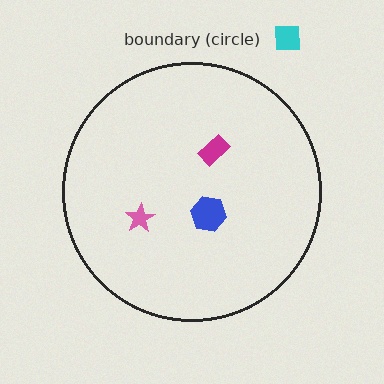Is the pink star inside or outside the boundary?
Inside.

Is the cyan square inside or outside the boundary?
Outside.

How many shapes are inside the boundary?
3 inside, 1 outside.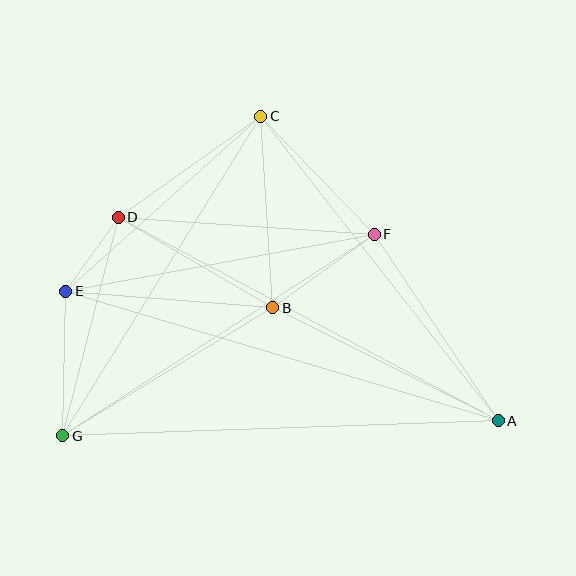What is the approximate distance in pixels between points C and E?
The distance between C and E is approximately 262 pixels.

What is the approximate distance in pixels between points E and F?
The distance between E and F is approximately 314 pixels.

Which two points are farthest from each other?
Points A and E are farthest from each other.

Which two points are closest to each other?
Points D and E are closest to each other.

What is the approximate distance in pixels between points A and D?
The distance between A and D is approximately 431 pixels.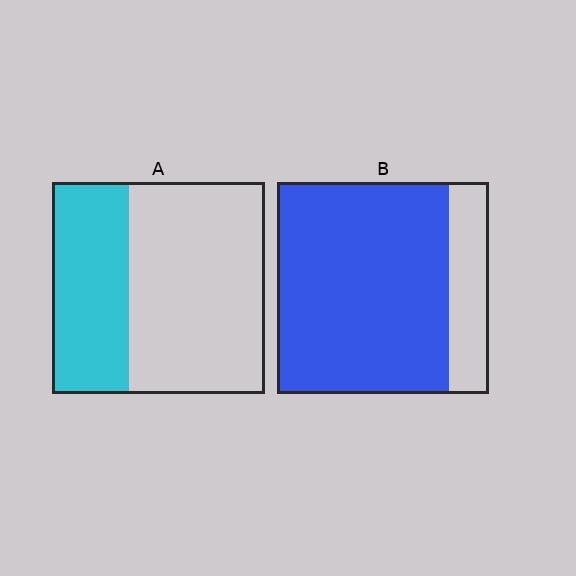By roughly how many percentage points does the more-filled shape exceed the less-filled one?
By roughly 45 percentage points (B over A).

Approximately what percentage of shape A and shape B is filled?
A is approximately 35% and B is approximately 80%.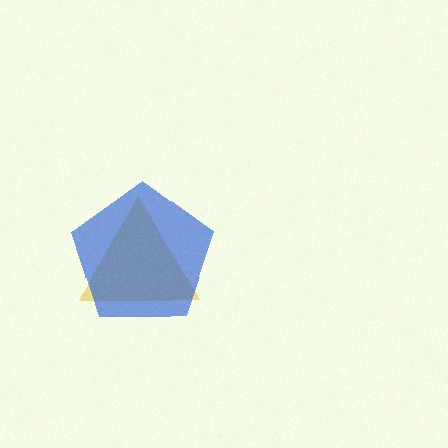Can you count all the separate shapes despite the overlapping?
Yes, there are 2 separate shapes.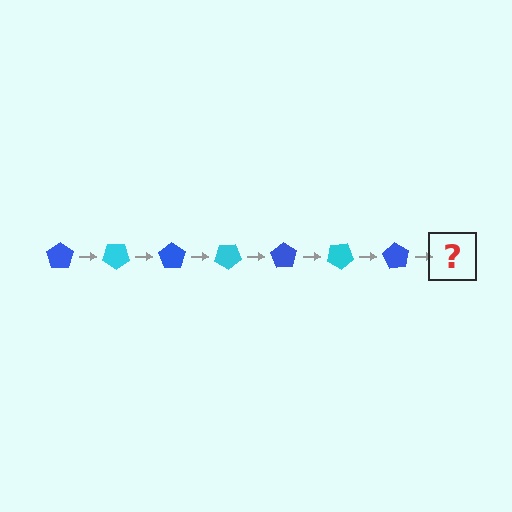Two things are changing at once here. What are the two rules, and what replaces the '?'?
The two rules are that it rotates 35 degrees each step and the color cycles through blue and cyan. The '?' should be a cyan pentagon, rotated 245 degrees from the start.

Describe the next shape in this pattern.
It should be a cyan pentagon, rotated 245 degrees from the start.